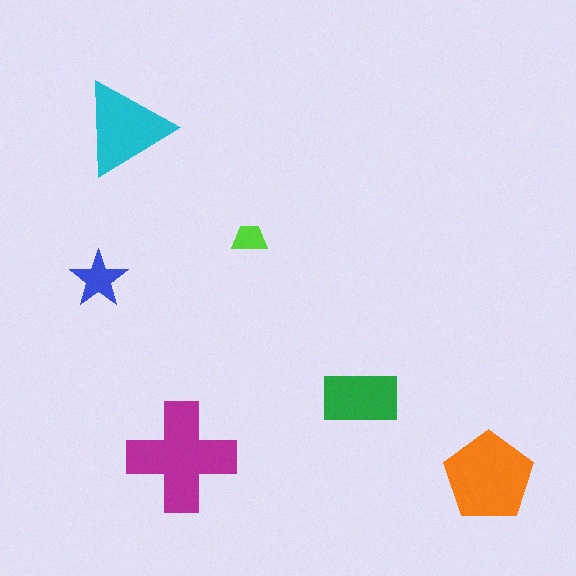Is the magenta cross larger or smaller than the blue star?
Larger.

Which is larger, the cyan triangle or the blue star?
The cyan triangle.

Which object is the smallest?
The lime trapezoid.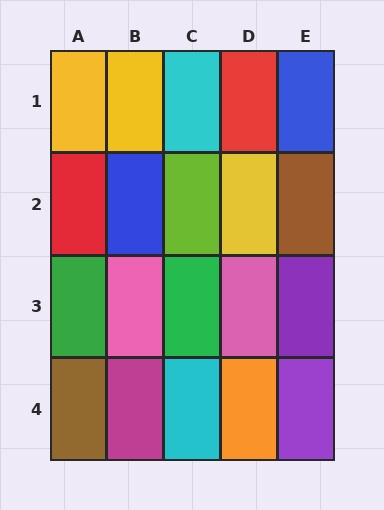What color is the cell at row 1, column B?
Yellow.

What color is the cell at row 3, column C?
Green.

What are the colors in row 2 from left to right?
Red, blue, lime, yellow, brown.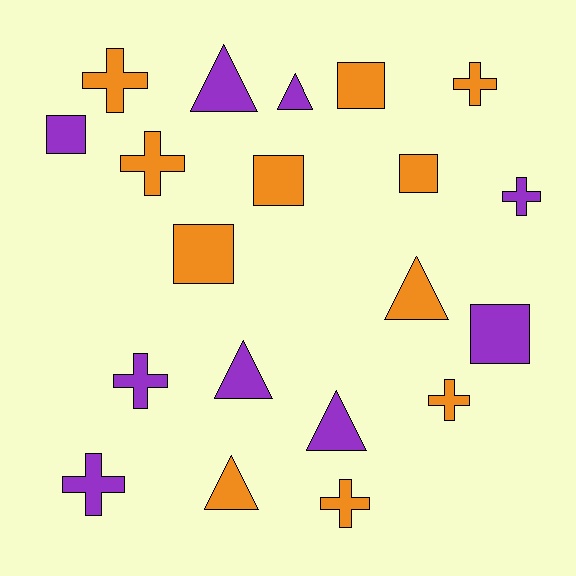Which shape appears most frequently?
Cross, with 8 objects.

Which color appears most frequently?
Orange, with 11 objects.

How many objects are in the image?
There are 20 objects.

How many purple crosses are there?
There are 3 purple crosses.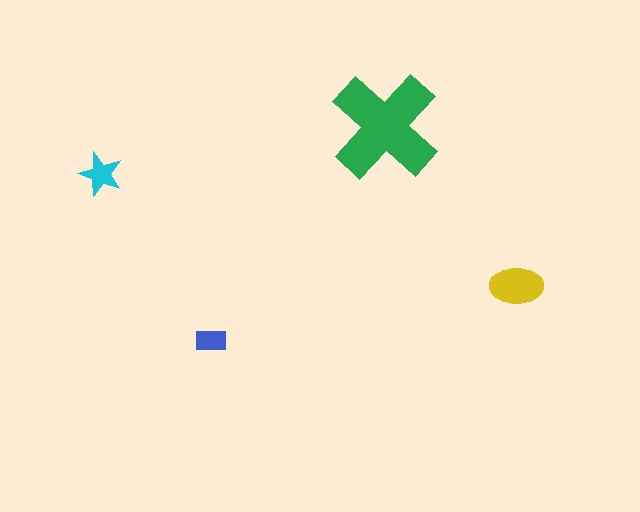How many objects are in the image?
There are 4 objects in the image.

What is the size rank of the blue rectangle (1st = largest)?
4th.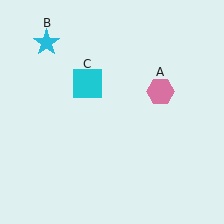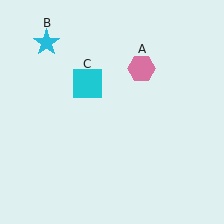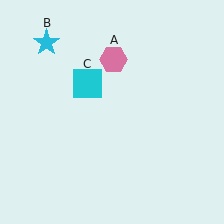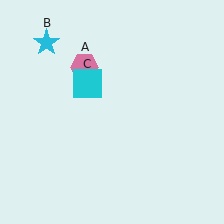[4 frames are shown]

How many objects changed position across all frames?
1 object changed position: pink hexagon (object A).